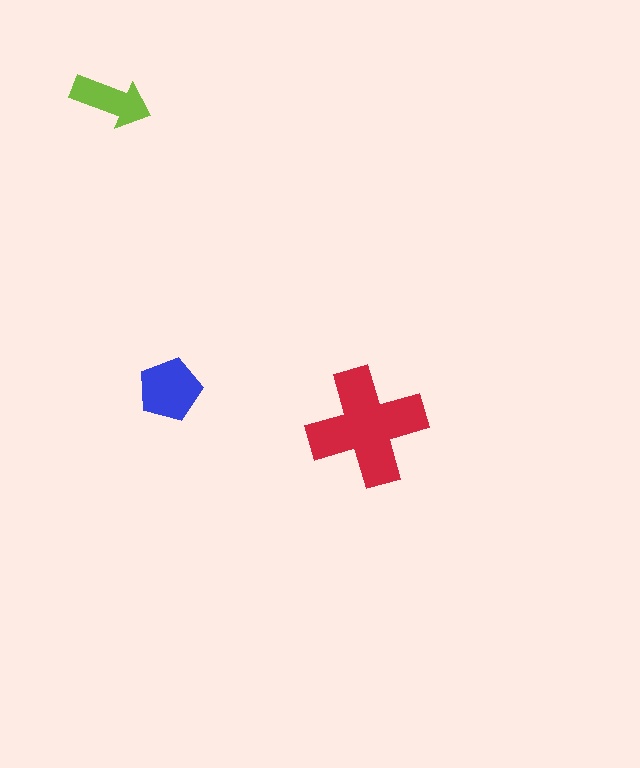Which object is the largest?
The red cross.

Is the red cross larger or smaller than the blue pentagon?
Larger.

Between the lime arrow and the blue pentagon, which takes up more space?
The blue pentagon.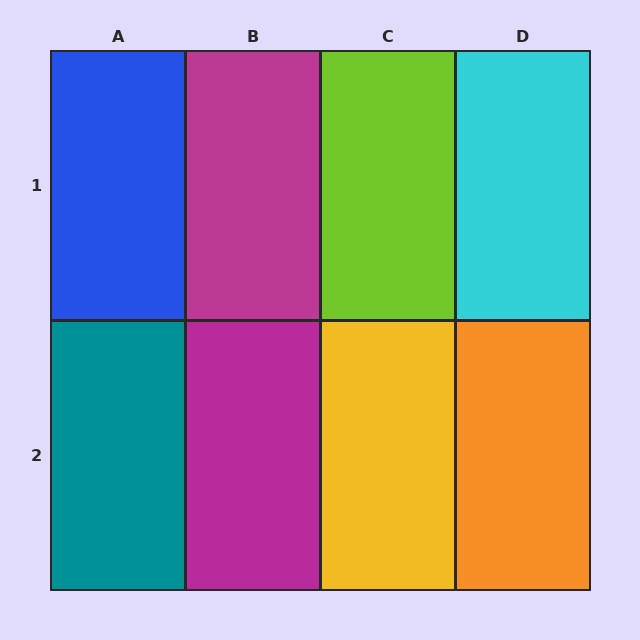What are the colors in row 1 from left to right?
Blue, magenta, lime, cyan.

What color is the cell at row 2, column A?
Teal.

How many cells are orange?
1 cell is orange.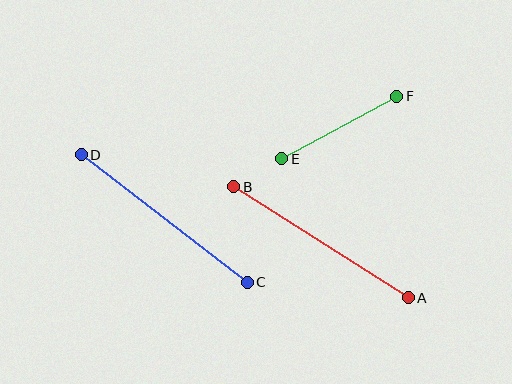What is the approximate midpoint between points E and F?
The midpoint is at approximately (339, 127) pixels.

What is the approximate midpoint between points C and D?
The midpoint is at approximately (164, 218) pixels.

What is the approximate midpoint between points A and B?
The midpoint is at approximately (321, 242) pixels.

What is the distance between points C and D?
The distance is approximately 210 pixels.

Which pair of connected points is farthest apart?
Points C and D are farthest apart.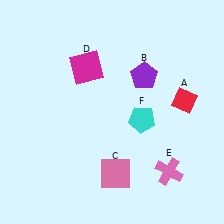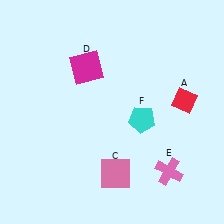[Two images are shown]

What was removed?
The purple pentagon (B) was removed in Image 2.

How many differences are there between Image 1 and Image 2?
There is 1 difference between the two images.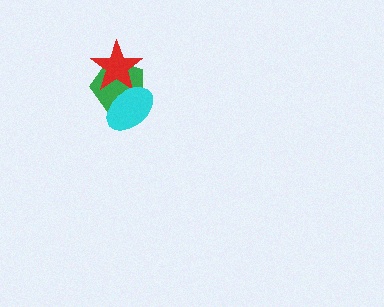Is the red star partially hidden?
Yes, it is partially covered by another shape.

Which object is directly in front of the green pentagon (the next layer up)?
The red star is directly in front of the green pentagon.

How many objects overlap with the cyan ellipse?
2 objects overlap with the cyan ellipse.